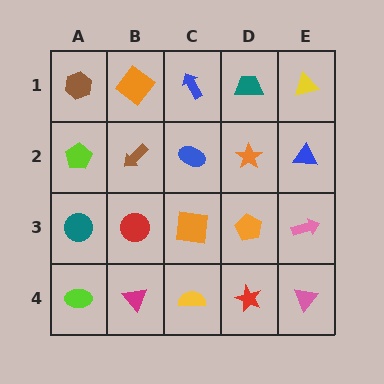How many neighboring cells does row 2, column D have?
4.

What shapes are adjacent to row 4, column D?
An orange pentagon (row 3, column D), a yellow semicircle (row 4, column C), a pink triangle (row 4, column E).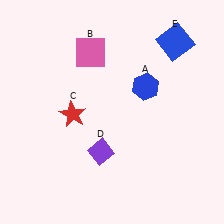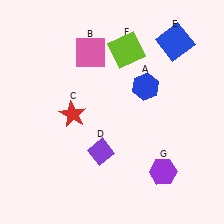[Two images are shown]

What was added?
A lime square (F), a purple hexagon (G) were added in Image 2.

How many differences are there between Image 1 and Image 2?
There are 2 differences between the two images.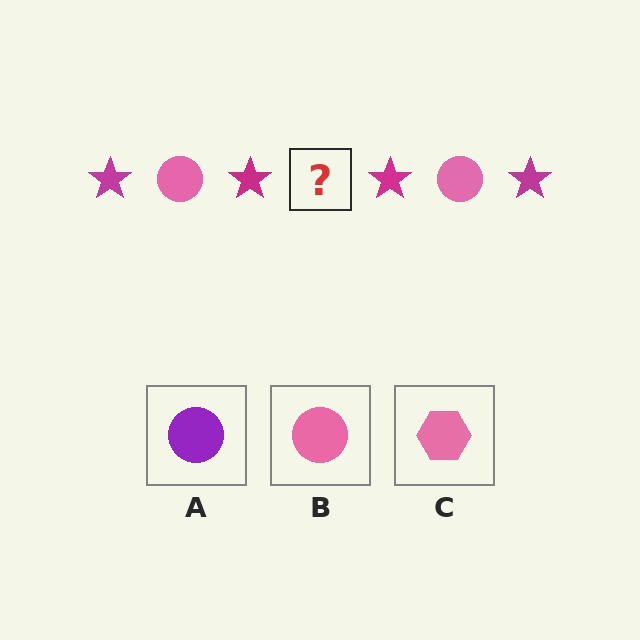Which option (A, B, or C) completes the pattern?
B.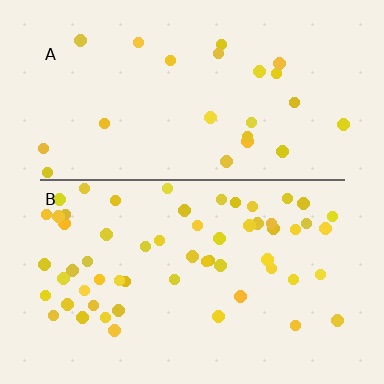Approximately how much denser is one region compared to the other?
Approximately 2.5× — region B over region A.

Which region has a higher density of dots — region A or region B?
B (the bottom).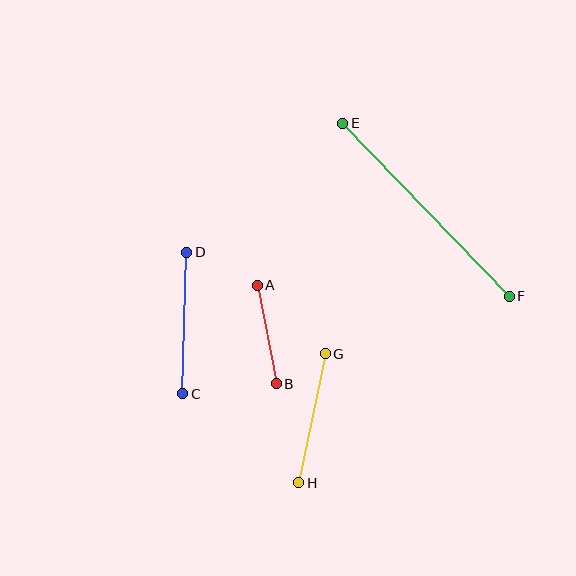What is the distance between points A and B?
The distance is approximately 101 pixels.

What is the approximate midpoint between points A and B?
The midpoint is at approximately (267, 335) pixels.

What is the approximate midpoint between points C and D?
The midpoint is at approximately (185, 323) pixels.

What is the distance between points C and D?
The distance is approximately 142 pixels.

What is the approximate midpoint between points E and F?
The midpoint is at approximately (426, 210) pixels.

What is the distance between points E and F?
The distance is approximately 240 pixels.